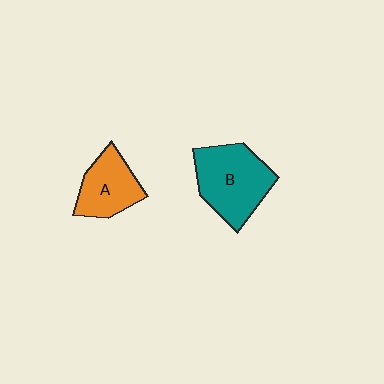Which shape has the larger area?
Shape B (teal).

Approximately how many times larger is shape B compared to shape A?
Approximately 1.5 times.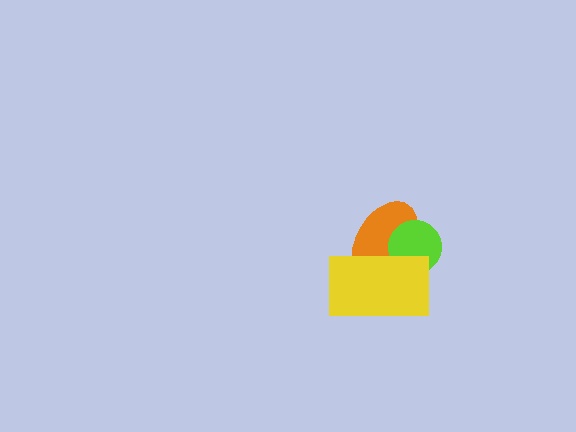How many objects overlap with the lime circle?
2 objects overlap with the lime circle.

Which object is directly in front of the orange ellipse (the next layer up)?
The lime circle is directly in front of the orange ellipse.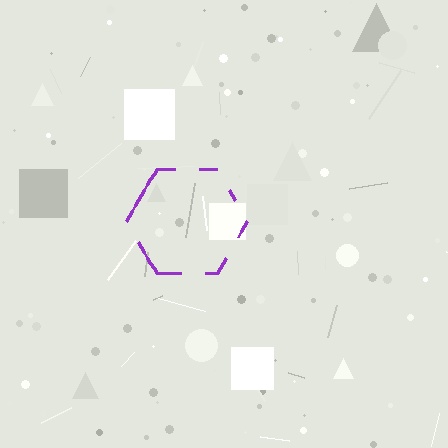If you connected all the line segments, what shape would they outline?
They would outline a hexagon.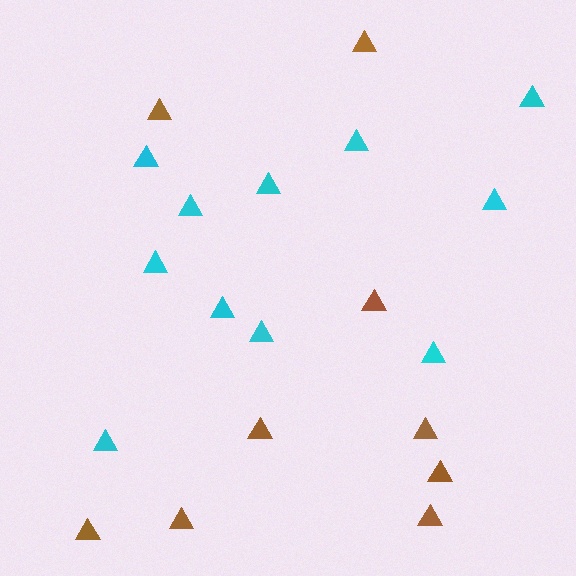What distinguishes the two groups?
There are 2 groups: one group of brown triangles (9) and one group of cyan triangles (11).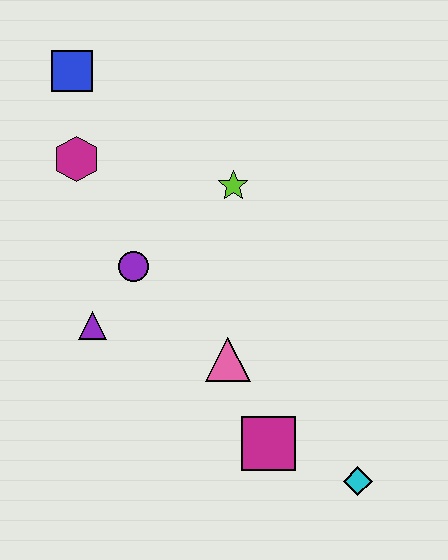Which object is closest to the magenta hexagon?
The blue square is closest to the magenta hexagon.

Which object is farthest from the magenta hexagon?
The cyan diamond is farthest from the magenta hexagon.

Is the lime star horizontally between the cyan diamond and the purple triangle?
Yes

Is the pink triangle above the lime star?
No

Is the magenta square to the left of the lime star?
No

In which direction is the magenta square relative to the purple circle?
The magenta square is below the purple circle.